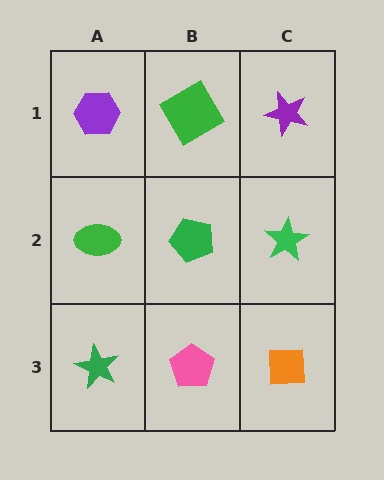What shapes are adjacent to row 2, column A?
A purple hexagon (row 1, column A), a green star (row 3, column A), a green pentagon (row 2, column B).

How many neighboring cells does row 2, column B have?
4.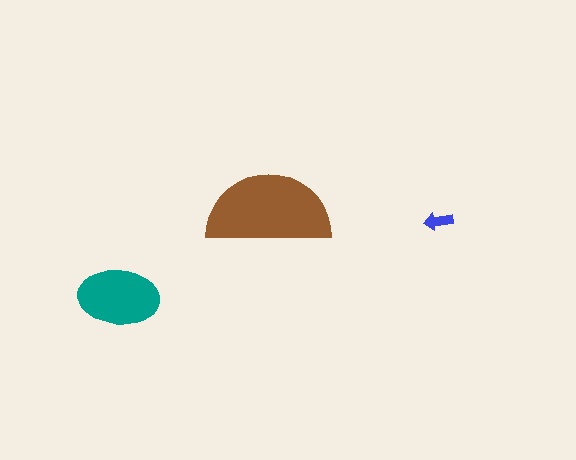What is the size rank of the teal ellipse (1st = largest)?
2nd.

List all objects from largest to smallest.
The brown semicircle, the teal ellipse, the blue arrow.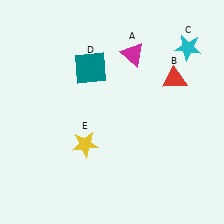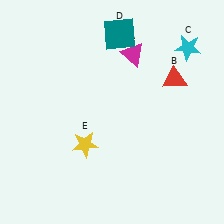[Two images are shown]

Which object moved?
The teal square (D) moved up.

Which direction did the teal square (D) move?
The teal square (D) moved up.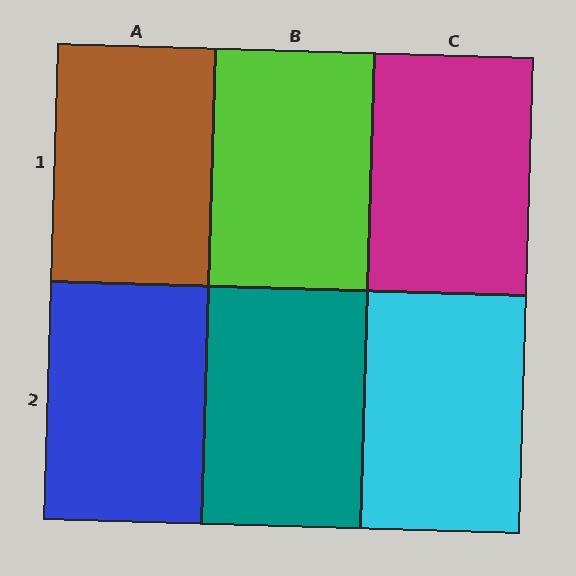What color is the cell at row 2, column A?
Blue.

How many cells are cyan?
1 cell is cyan.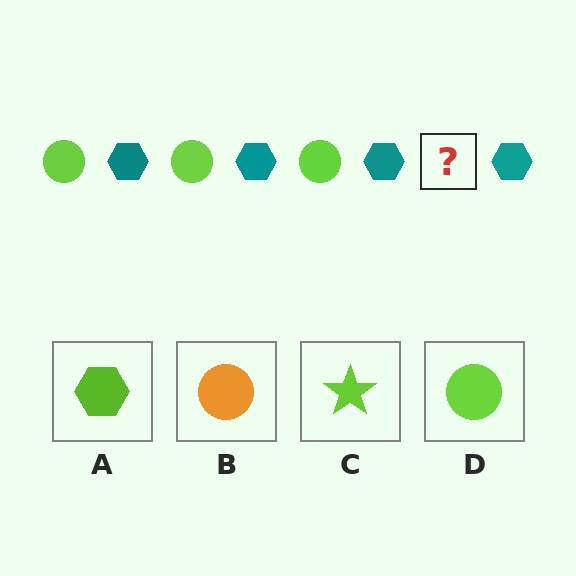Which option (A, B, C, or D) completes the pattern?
D.